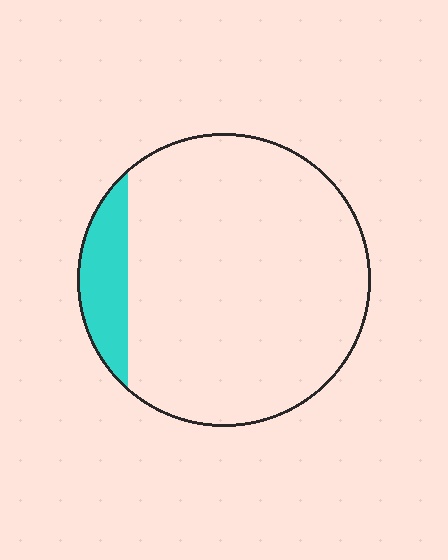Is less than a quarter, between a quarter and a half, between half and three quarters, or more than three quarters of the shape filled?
Less than a quarter.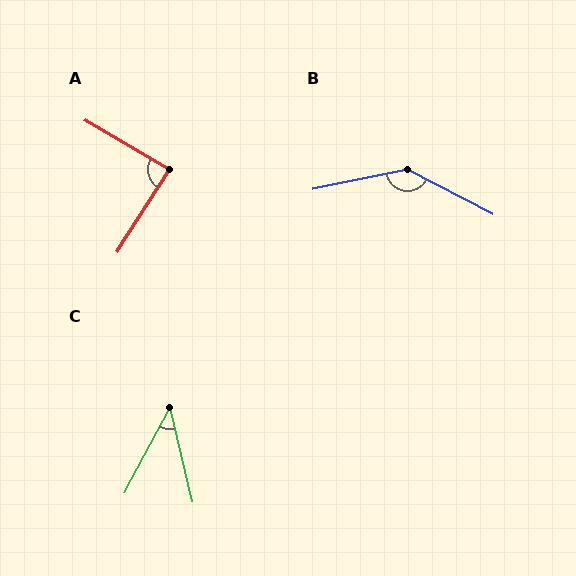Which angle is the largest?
B, at approximately 140 degrees.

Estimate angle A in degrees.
Approximately 88 degrees.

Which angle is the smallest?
C, at approximately 41 degrees.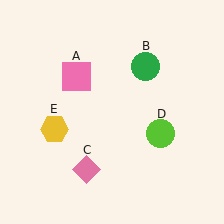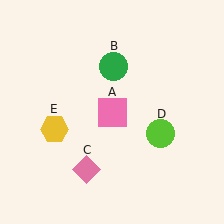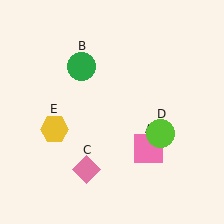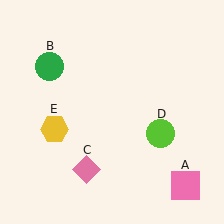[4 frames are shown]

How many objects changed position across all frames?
2 objects changed position: pink square (object A), green circle (object B).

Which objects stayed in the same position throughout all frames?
Pink diamond (object C) and lime circle (object D) and yellow hexagon (object E) remained stationary.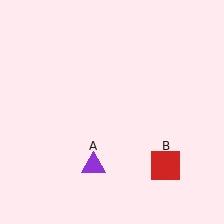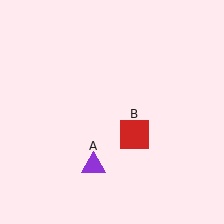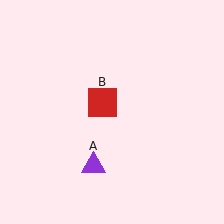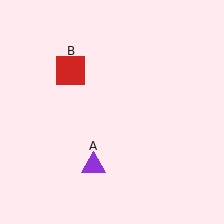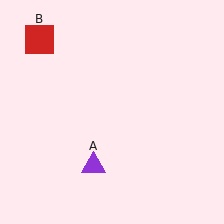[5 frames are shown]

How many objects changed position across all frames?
1 object changed position: red square (object B).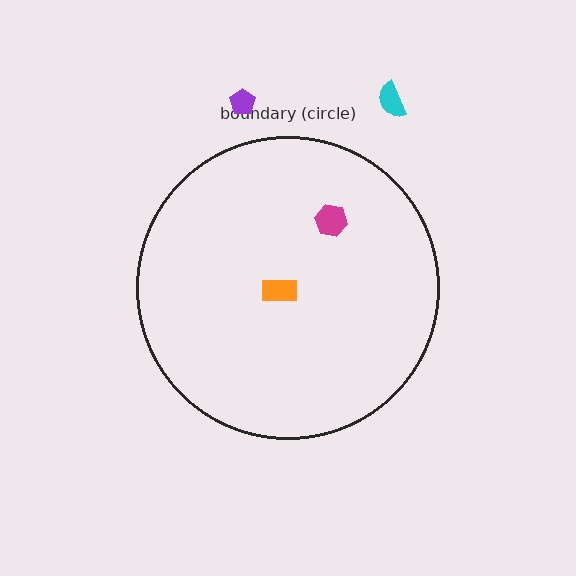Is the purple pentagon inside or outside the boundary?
Outside.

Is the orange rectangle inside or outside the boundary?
Inside.